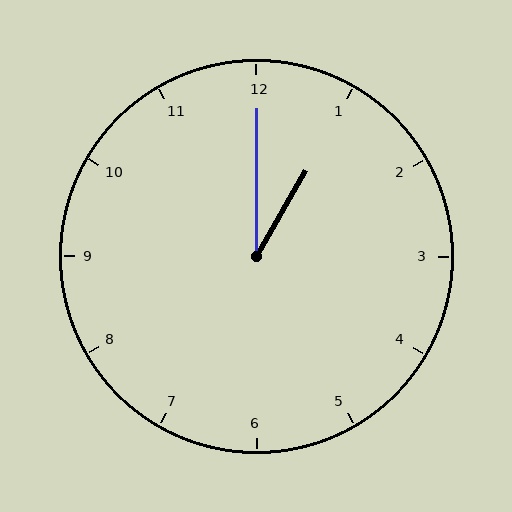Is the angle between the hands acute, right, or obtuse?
It is acute.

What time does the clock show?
1:00.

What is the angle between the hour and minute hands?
Approximately 30 degrees.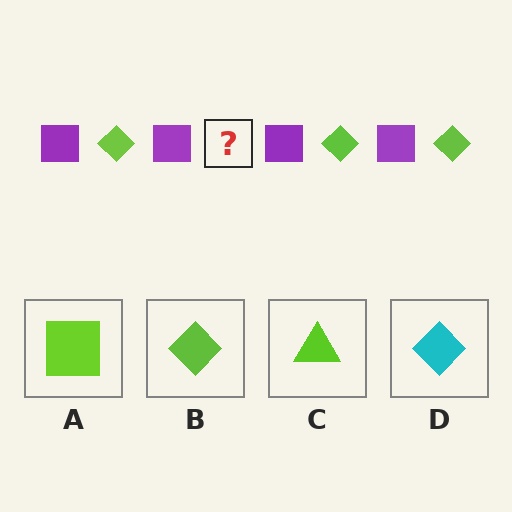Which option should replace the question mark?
Option B.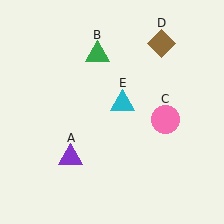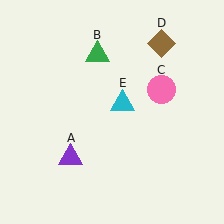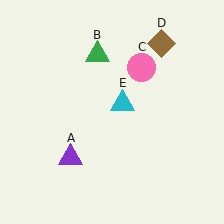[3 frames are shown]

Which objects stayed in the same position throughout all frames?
Purple triangle (object A) and green triangle (object B) and brown diamond (object D) and cyan triangle (object E) remained stationary.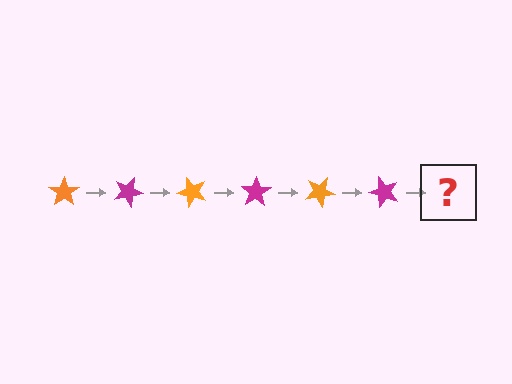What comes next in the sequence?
The next element should be an orange star, rotated 150 degrees from the start.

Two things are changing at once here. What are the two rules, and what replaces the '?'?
The two rules are that it rotates 25 degrees each step and the color cycles through orange and magenta. The '?' should be an orange star, rotated 150 degrees from the start.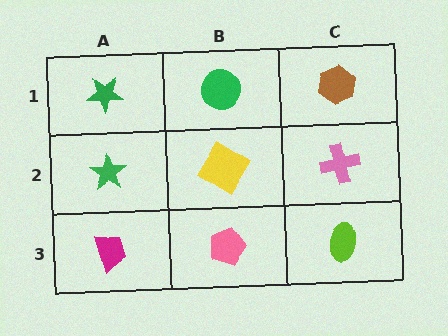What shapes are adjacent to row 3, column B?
A yellow diamond (row 2, column B), a magenta trapezoid (row 3, column A), a lime ellipse (row 3, column C).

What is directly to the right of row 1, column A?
A green circle.